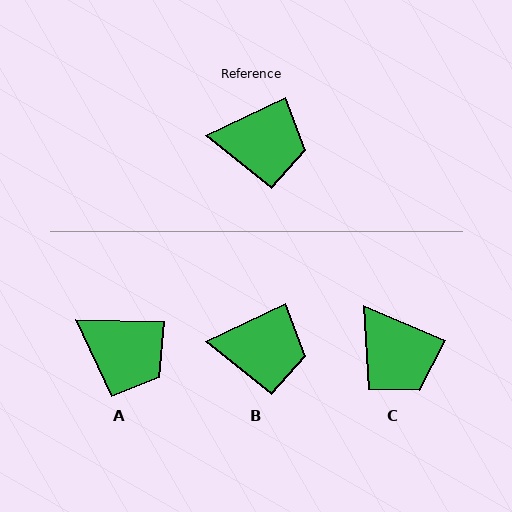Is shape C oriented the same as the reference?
No, it is off by about 48 degrees.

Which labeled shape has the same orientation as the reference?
B.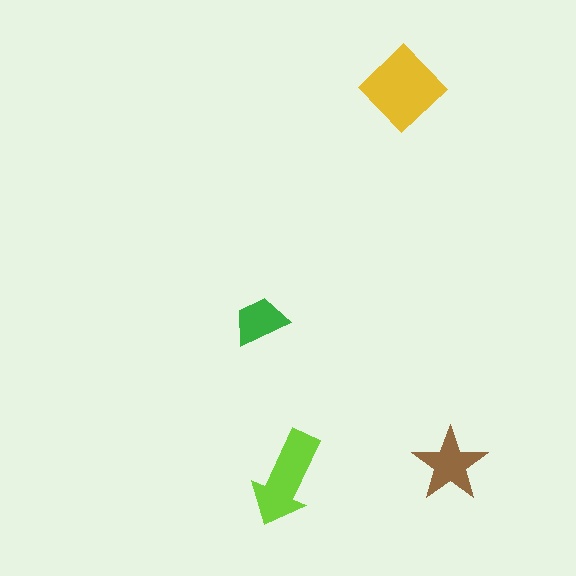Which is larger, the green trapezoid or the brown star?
The brown star.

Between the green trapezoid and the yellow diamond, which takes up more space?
The yellow diamond.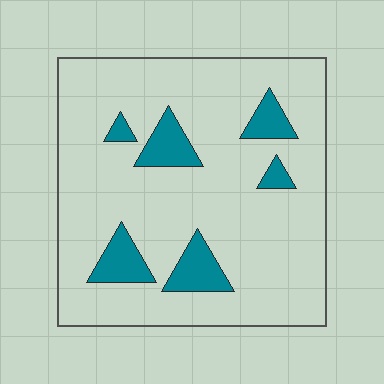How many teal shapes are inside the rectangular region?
6.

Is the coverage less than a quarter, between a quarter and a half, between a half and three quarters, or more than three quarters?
Less than a quarter.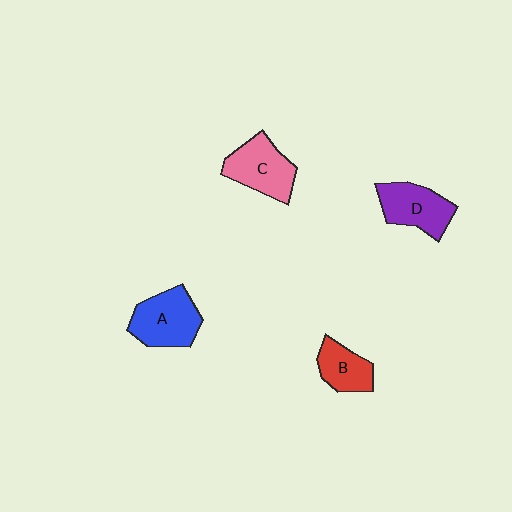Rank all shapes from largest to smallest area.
From largest to smallest: A (blue), C (pink), D (purple), B (red).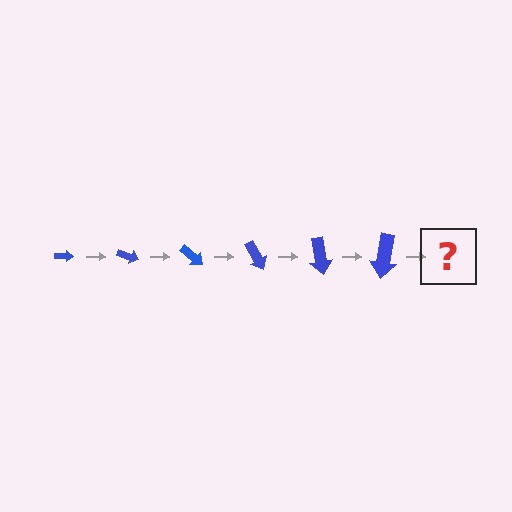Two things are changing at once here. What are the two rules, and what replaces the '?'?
The two rules are that the arrow grows larger each step and it rotates 20 degrees each step. The '?' should be an arrow, larger than the previous one and rotated 120 degrees from the start.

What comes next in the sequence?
The next element should be an arrow, larger than the previous one and rotated 120 degrees from the start.